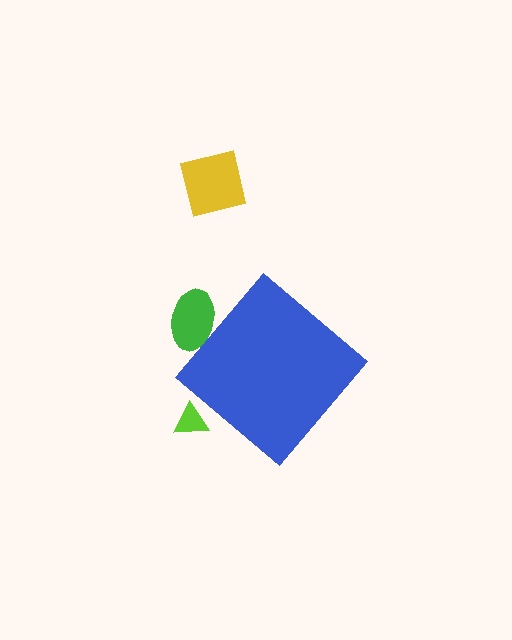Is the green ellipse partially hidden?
Yes, the green ellipse is partially hidden behind the blue diamond.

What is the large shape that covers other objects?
A blue diamond.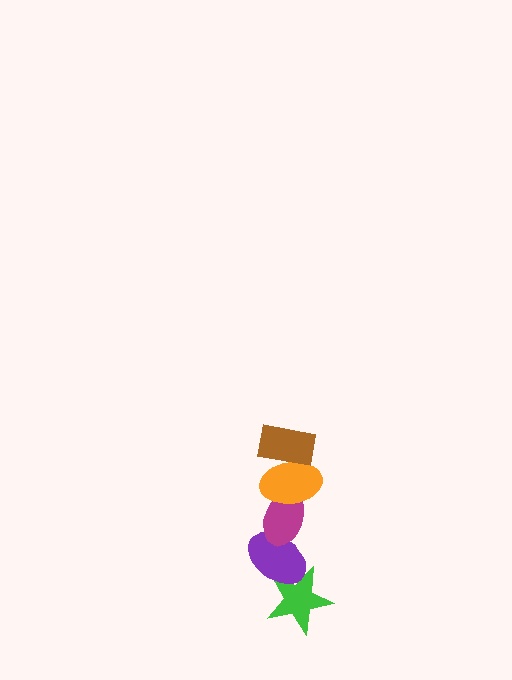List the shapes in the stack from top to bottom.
From top to bottom: the brown rectangle, the orange ellipse, the magenta ellipse, the purple ellipse, the green star.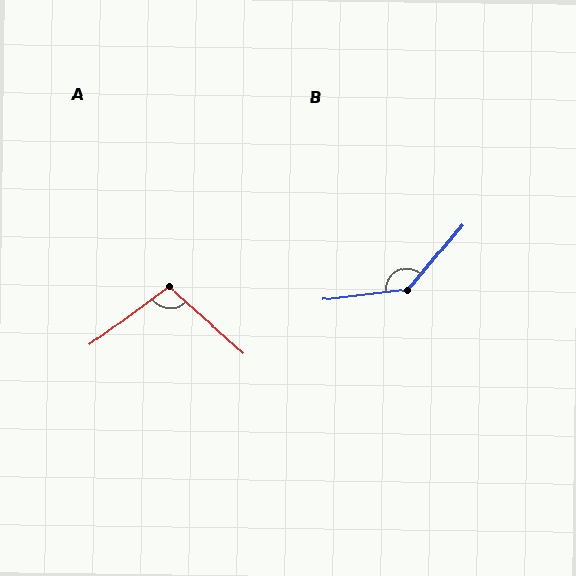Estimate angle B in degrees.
Approximately 137 degrees.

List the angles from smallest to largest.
A (102°), B (137°).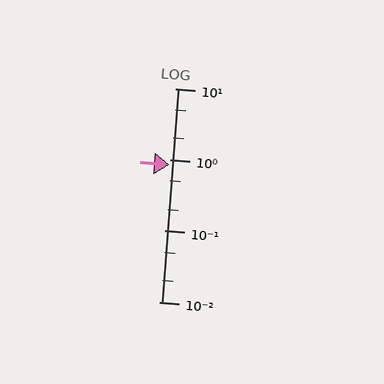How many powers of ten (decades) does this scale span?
The scale spans 3 decades, from 0.01 to 10.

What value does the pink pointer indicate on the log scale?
The pointer indicates approximately 0.86.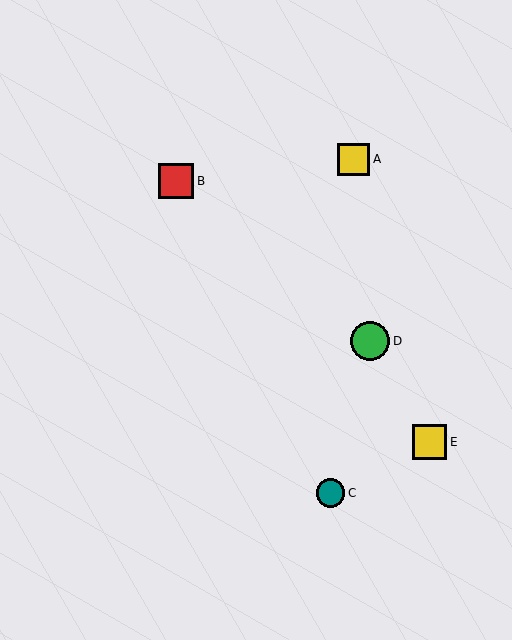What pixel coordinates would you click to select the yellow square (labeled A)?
Click at (354, 160) to select the yellow square A.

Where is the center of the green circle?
The center of the green circle is at (370, 341).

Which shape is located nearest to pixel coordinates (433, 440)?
The yellow square (labeled E) at (430, 442) is nearest to that location.